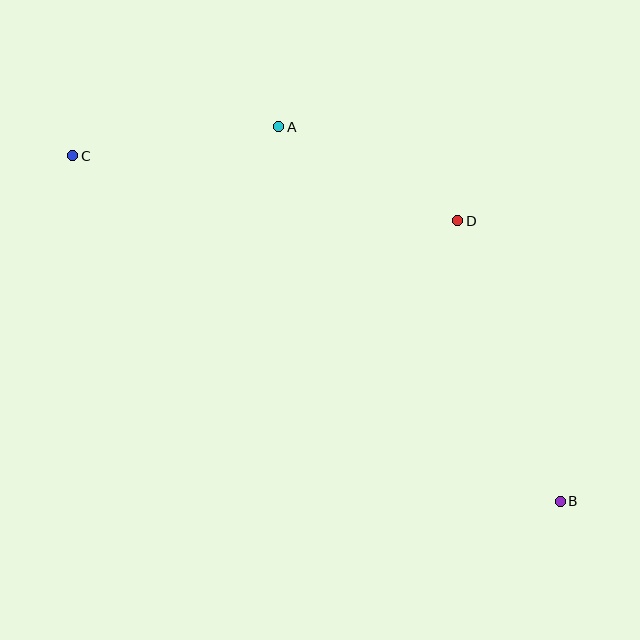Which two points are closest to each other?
Points A and D are closest to each other.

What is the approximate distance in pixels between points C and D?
The distance between C and D is approximately 390 pixels.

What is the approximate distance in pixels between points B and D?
The distance between B and D is approximately 299 pixels.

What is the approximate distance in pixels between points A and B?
The distance between A and B is approximately 469 pixels.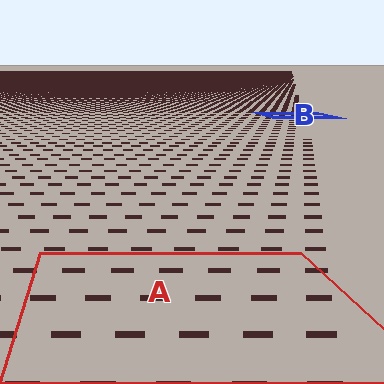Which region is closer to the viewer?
Region A is closer. The texture elements there are larger and more spread out.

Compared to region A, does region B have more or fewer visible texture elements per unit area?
Region B has more texture elements per unit area — they are packed more densely because it is farther away.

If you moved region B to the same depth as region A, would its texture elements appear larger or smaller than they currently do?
They would appear larger. At a closer depth, the same texture elements are projected at a bigger on-screen size.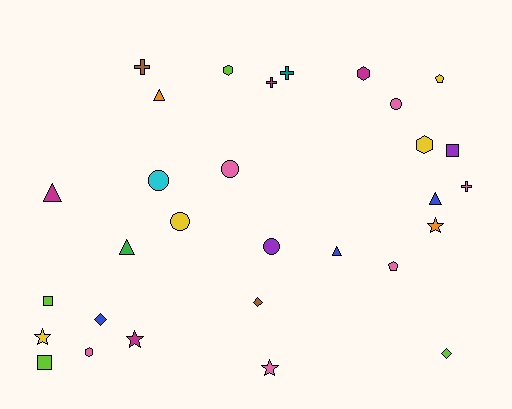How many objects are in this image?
There are 30 objects.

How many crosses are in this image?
There are 4 crosses.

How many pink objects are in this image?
There are 6 pink objects.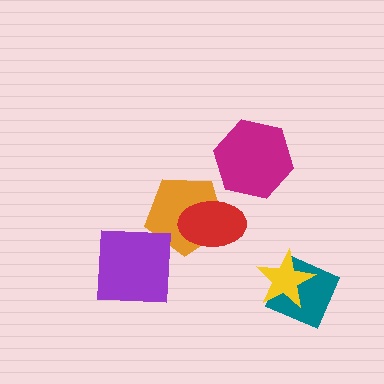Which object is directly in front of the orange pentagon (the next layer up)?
The red ellipse is directly in front of the orange pentagon.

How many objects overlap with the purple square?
1 object overlaps with the purple square.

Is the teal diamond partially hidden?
Yes, it is partially covered by another shape.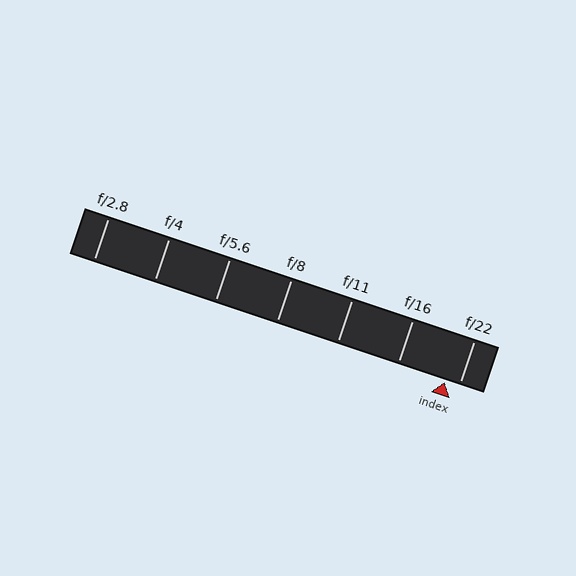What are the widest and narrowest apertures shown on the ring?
The widest aperture shown is f/2.8 and the narrowest is f/22.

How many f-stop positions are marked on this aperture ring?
There are 7 f-stop positions marked.